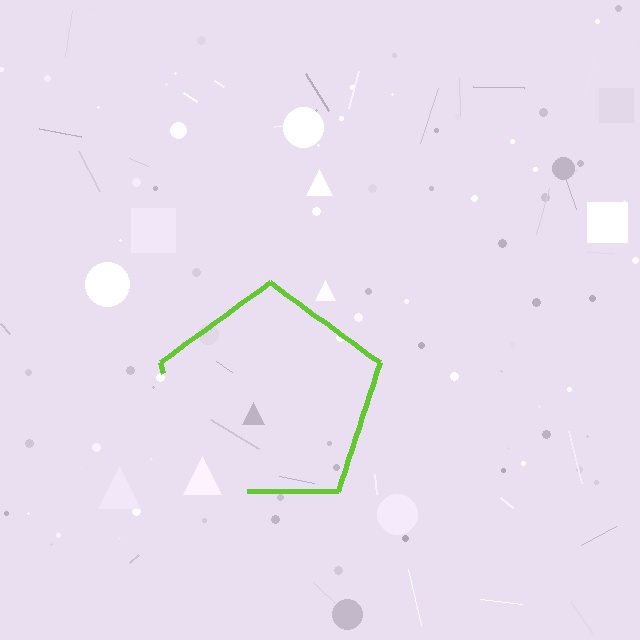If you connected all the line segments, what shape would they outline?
They would outline a pentagon.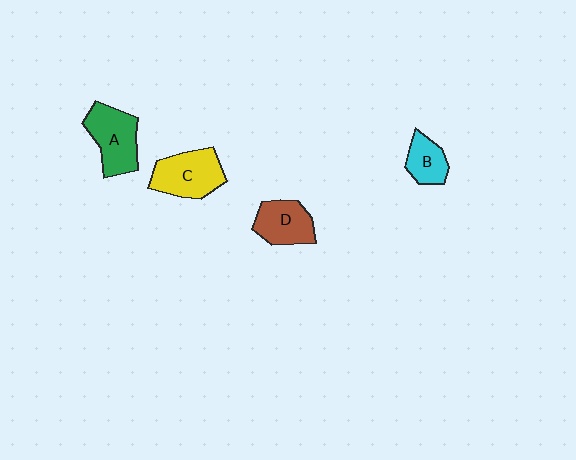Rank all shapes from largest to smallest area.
From largest to smallest: C (yellow), A (green), D (brown), B (cyan).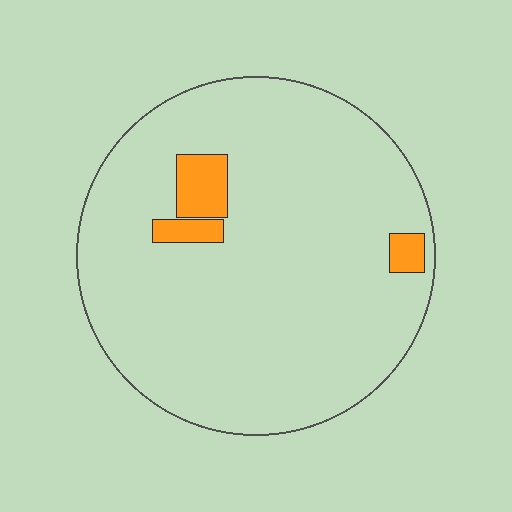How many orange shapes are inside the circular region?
3.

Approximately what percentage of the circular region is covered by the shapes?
Approximately 5%.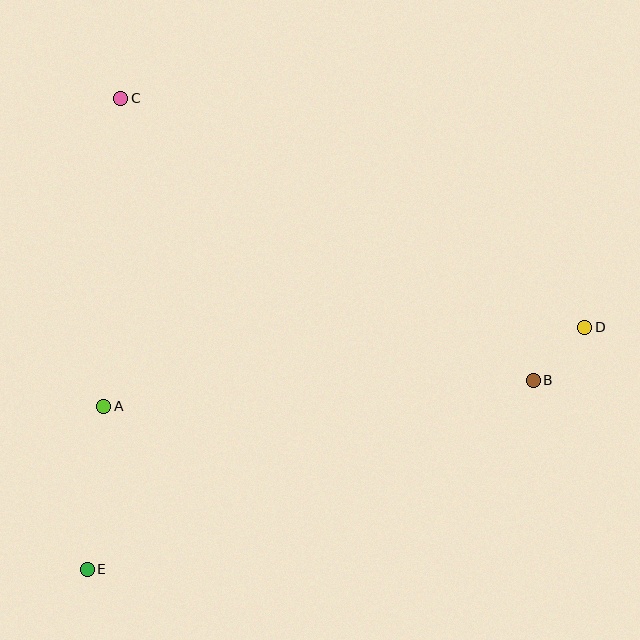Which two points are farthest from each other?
Points D and E are farthest from each other.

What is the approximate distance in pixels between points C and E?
The distance between C and E is approximately 472 pixels.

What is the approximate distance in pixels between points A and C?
The distance between A and C is approximately 308 pixels.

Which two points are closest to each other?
Points B and D are closest to each other.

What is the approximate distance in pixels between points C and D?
The distance between C and D is approximately 517 pixels.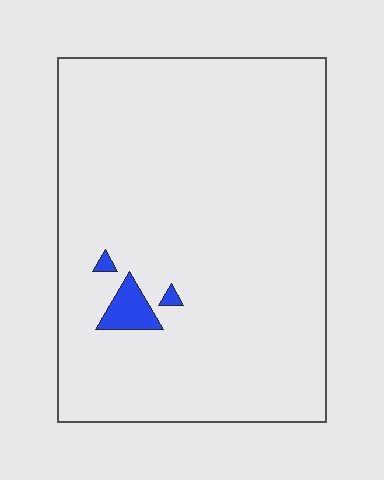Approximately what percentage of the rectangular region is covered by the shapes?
Approximately 5%.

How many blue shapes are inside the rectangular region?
3.